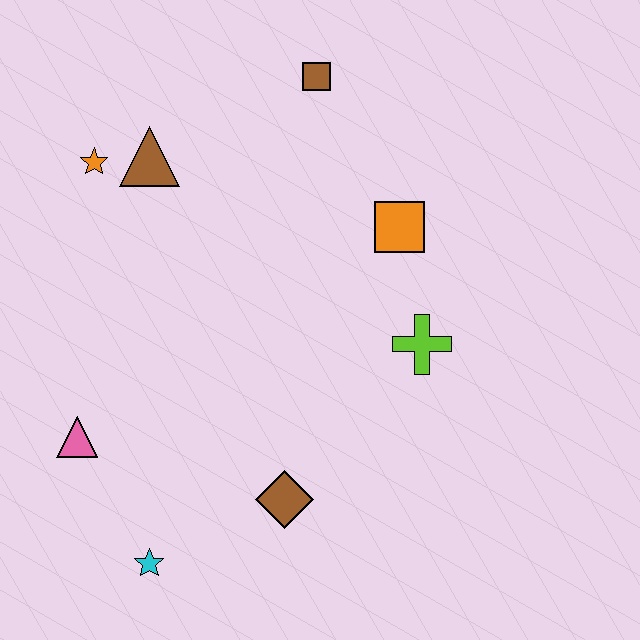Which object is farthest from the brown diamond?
The brown square is farthest from the brown diamond.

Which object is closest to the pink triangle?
The cyan star is closest to the pink triangle.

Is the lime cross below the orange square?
Yes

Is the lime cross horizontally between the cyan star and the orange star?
No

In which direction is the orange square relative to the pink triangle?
The orange square is to the right of the pink triangle.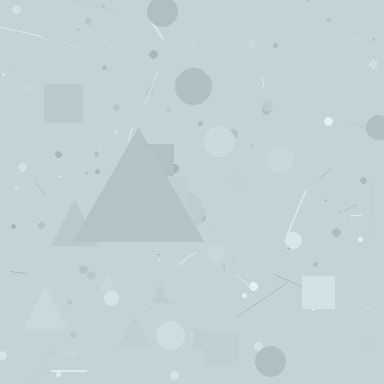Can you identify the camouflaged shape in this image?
The camouflaged shape is a triangle.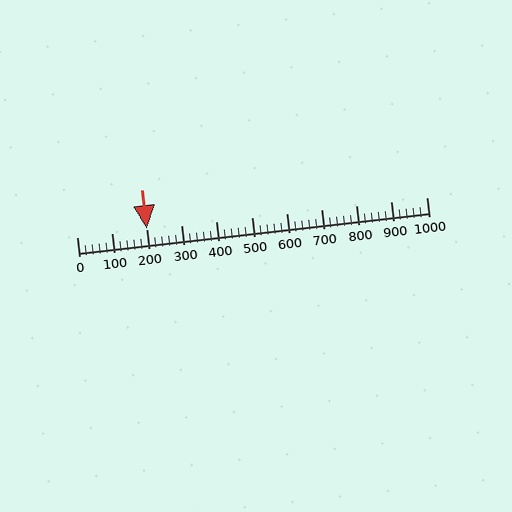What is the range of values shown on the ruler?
The ruler shows values from 0 to 1000.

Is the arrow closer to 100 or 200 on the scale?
The arrow is closer to 200.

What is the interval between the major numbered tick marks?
The major tick marks are spaced 100 units apart.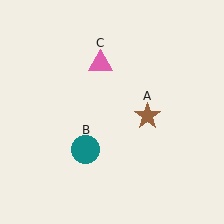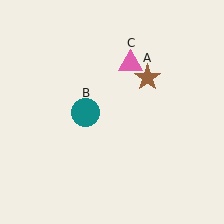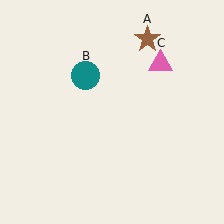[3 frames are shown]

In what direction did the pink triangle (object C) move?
The pink triangle (object C) moved right.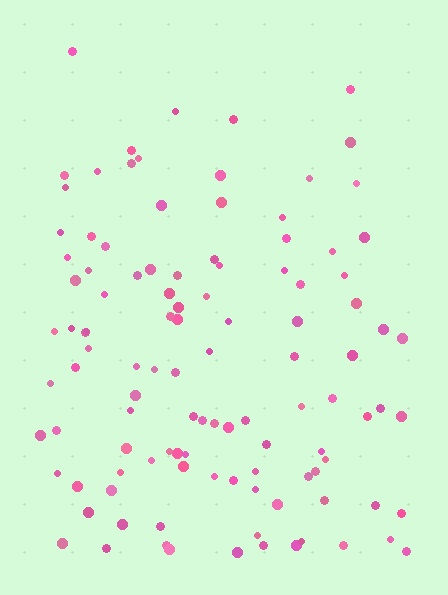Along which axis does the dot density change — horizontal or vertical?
Vertical.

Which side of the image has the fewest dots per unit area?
The top.